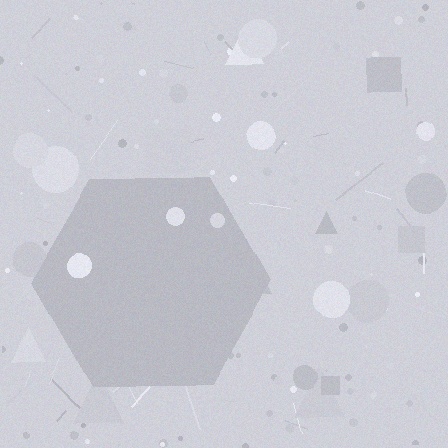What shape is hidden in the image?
A hexagon is hidden in the image.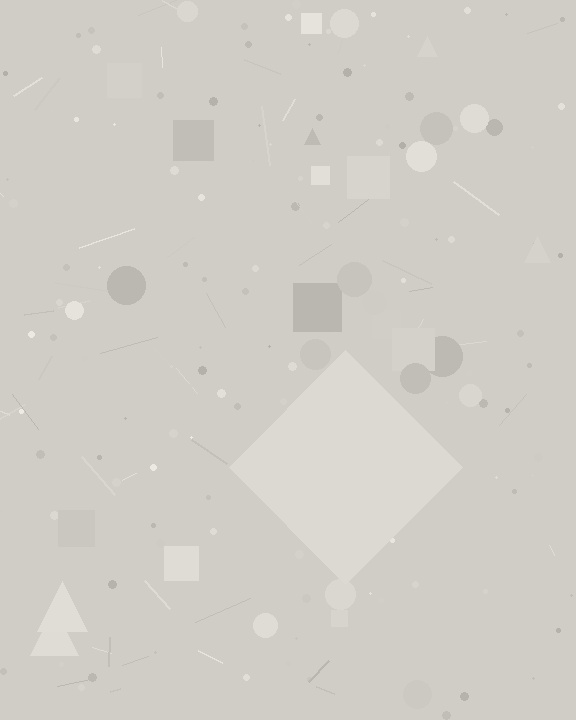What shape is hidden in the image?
A diamond is hidden in the image.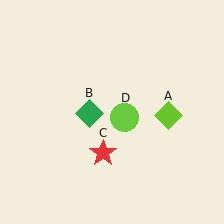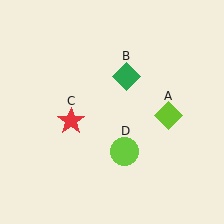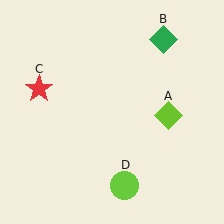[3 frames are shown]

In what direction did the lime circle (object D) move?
The lime circle (object D) moved down.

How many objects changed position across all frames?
3 objects changed position: green diamond (object B), red star (object C), lime circle (object D).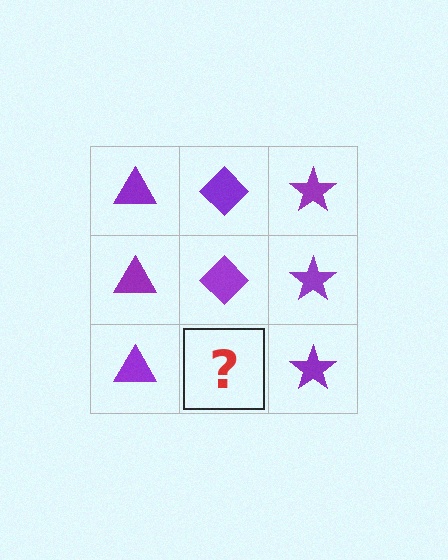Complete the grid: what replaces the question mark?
The question mark should be replaced with a purple diamond.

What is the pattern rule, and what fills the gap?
The rule is that each column has a consistent shape. The gap should be filled with a purple diamond.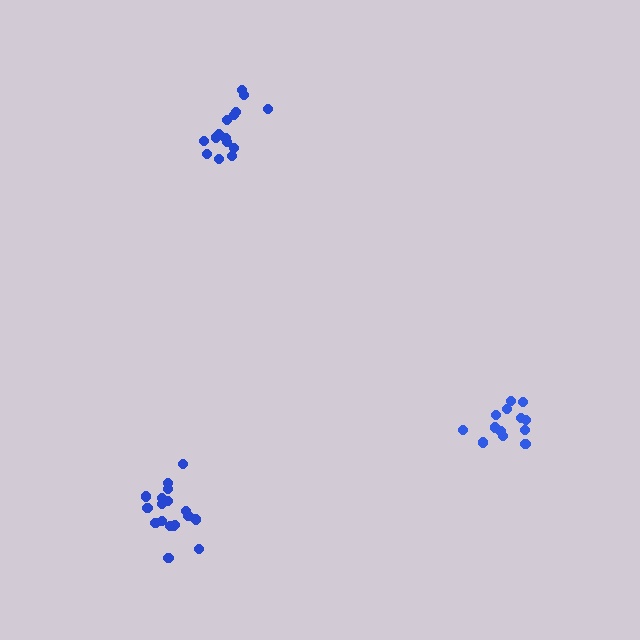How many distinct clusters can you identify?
There are 3 distinct clusters.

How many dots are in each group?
Group 1: 15 dots, Group 2: 18 dots, Group 3: 13 dots (46 total).